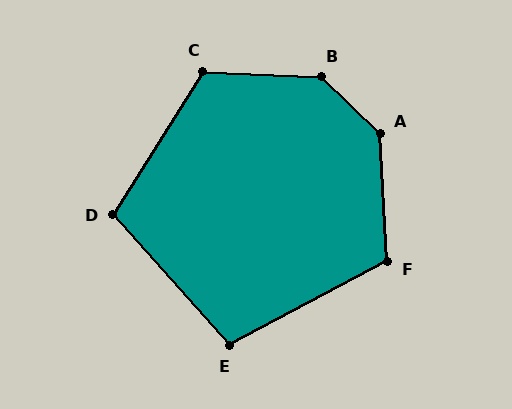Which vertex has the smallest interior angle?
E, at approximately 104 degrees.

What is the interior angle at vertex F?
Approximately 115 degrees (obtuse).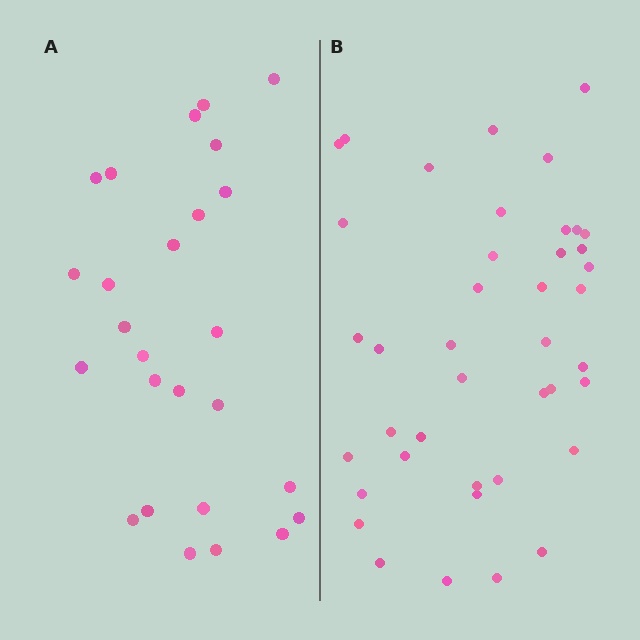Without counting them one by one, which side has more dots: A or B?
Region B (the right region) has more dots.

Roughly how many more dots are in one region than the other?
Region B has approximately 15 more dots than region A.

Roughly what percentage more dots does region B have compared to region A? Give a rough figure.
About 60% more.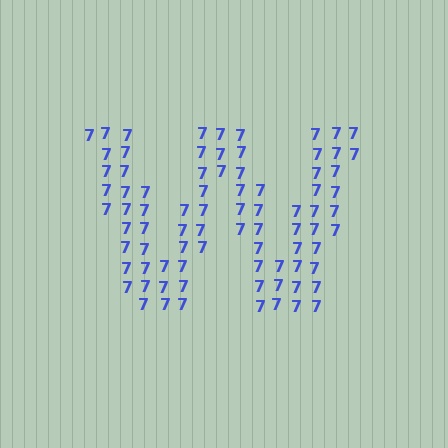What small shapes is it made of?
It is made of small digit 7's.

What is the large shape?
The large shape is the letter W.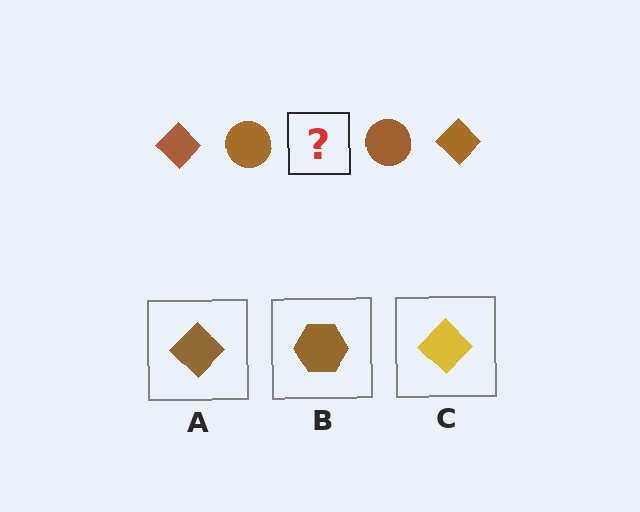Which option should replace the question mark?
Option A.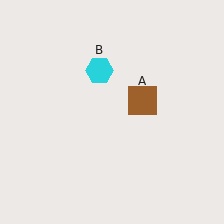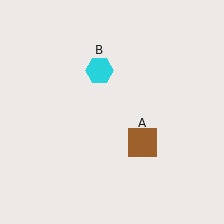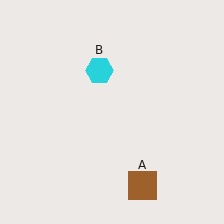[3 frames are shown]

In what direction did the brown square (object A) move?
The brown square (object A) moved down.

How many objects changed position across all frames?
1 object changed position: brown square (object A).